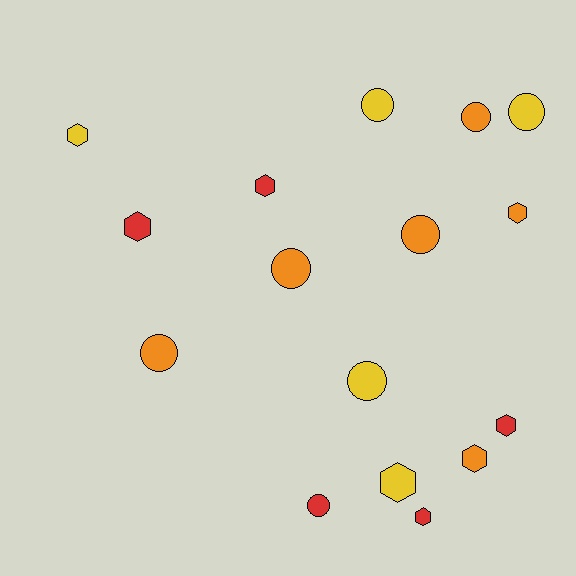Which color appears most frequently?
Orange, with 6 objects.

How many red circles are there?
There is 1 red circle.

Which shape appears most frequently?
Circle, with 8 objects.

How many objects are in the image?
There are 16 objects.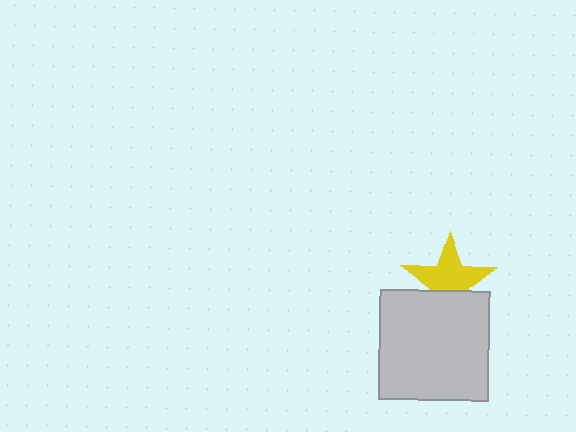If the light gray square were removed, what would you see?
You would see the complete yellow star.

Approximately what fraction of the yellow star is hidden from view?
Roughly 34% of the yellow star is hidden behind the light gray square.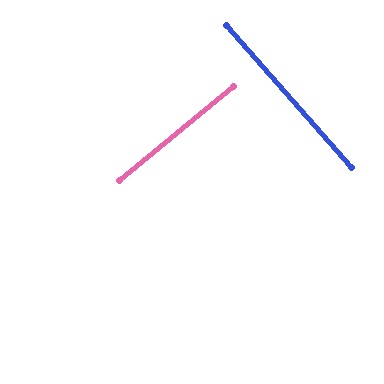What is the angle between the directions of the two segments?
Approximately 88 degrees.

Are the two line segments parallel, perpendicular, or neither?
Perpendicular — they meet at approximately 88°.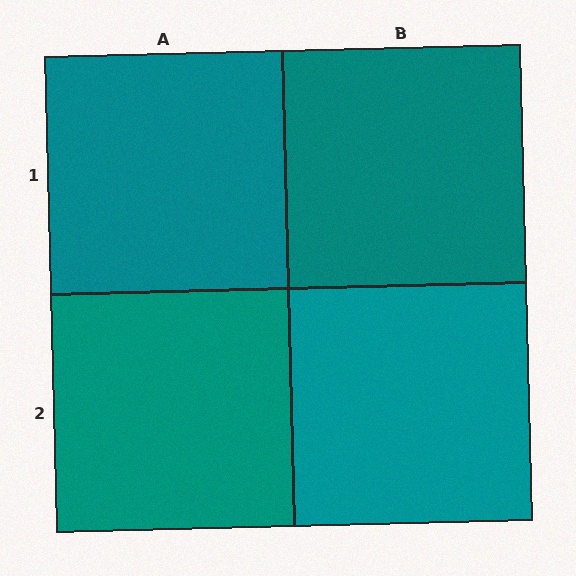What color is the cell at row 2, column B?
Teal.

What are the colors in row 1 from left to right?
Teal, teal.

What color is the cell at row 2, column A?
Teal.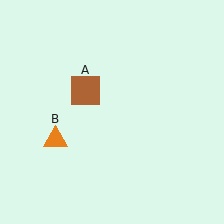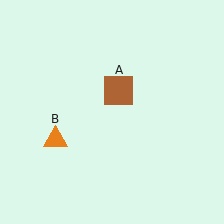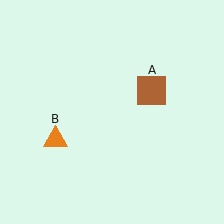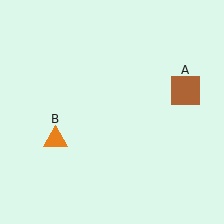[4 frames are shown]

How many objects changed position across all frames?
1 object changed position: brown square (object A).